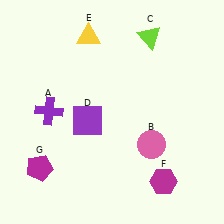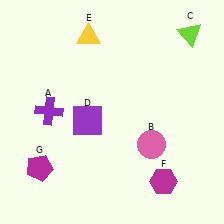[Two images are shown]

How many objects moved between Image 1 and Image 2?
1 object moved between the two images.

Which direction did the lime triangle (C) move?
The lime triangle (C) moved right.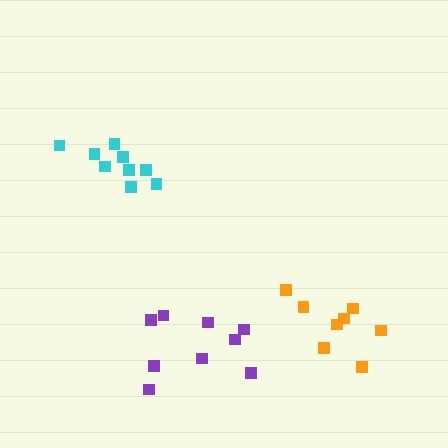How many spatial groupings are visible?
There are 3 spatial groupings.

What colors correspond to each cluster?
The clusters are colored: cyan, purple, orange.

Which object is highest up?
The cyan cluster is topmost.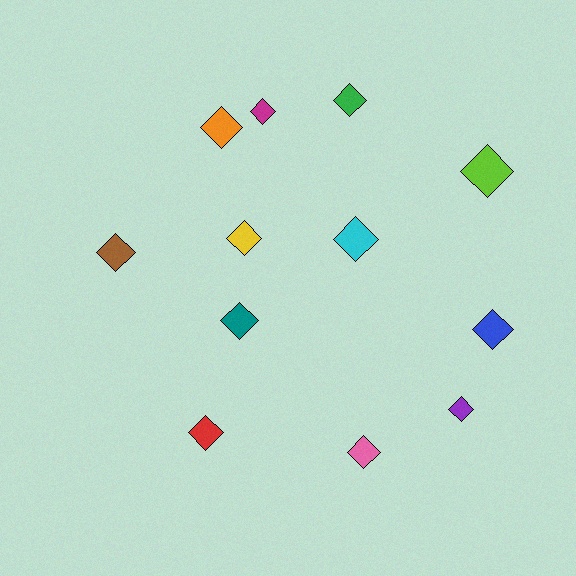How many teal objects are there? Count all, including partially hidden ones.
There is 1 teal object.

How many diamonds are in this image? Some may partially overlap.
There are 12 diamonds.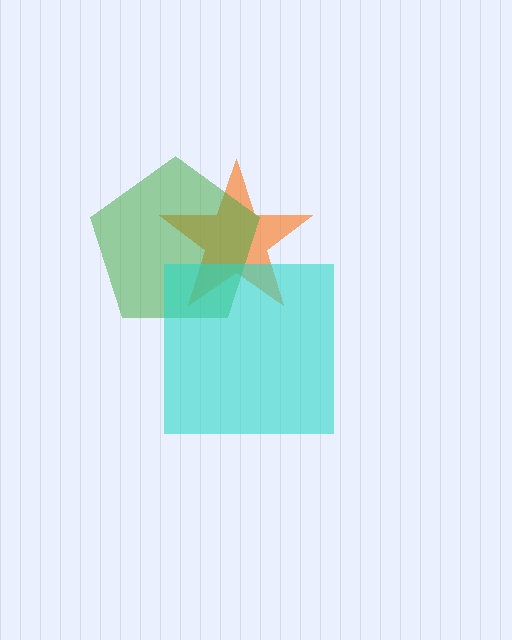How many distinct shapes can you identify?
There are 3 distinct shapes: an orange star, a green pentagon, a cyan square.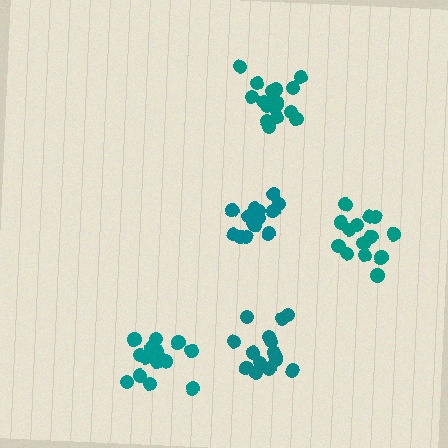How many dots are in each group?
Group 1: 14 dots, Group 2: 14 dots, Group 3: 15 dots, Group 4: 16 dots, Group 5: 17 dots (76 total).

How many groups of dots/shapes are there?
There are 5 groups.